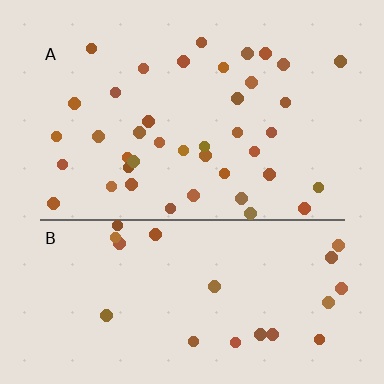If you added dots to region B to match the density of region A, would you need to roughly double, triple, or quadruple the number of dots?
Approximately double.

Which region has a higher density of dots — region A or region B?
A (the top).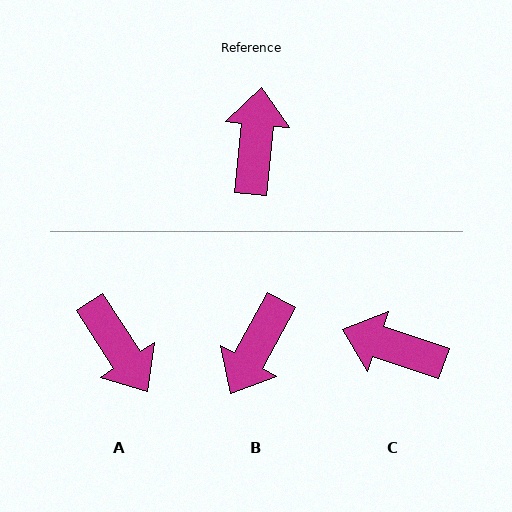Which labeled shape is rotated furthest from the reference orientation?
B, about 157 degrees away.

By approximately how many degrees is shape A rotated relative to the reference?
Approximately 141 degrees clockwise.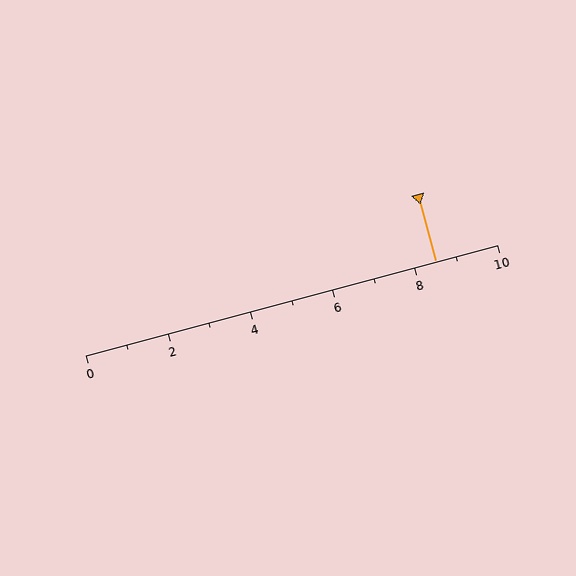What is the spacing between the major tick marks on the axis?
The major ticks are spaced 2 apart.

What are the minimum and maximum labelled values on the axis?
The axis runs from 0 to 10.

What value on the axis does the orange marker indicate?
The marker indicates approximately 8.5.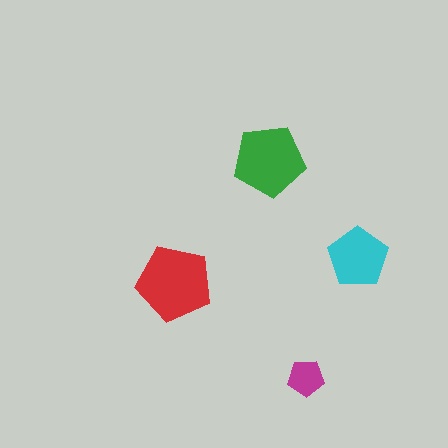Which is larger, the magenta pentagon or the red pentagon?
The red one.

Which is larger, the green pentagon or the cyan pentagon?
The green one.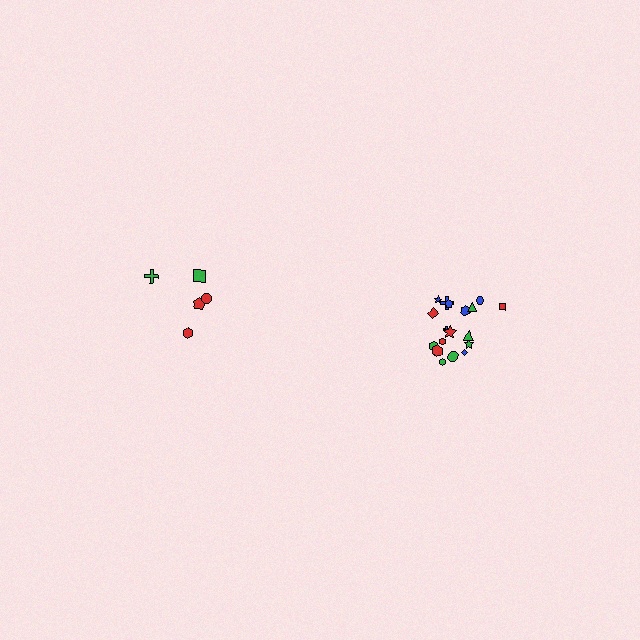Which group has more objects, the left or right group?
The right group.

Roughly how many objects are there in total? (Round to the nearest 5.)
Roughly 25 objects in total.